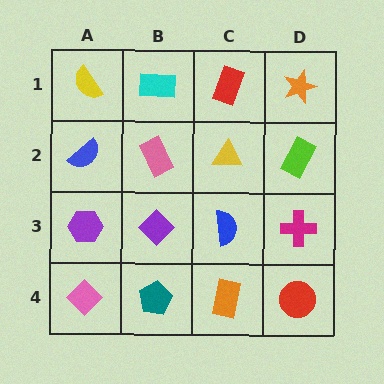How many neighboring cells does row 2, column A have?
3.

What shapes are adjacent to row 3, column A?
A blue semicircle (row 2, column A), a pink diamond (row 4, column A), a purple diamond (row 3, column B).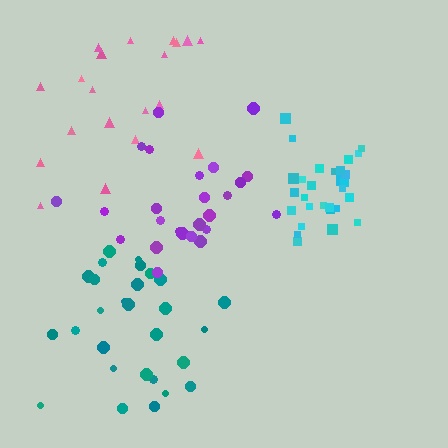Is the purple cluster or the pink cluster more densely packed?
Purple.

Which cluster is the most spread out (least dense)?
Pink.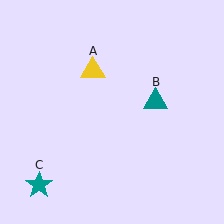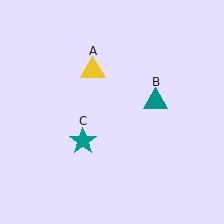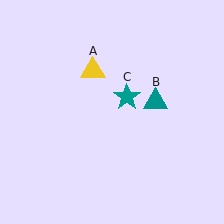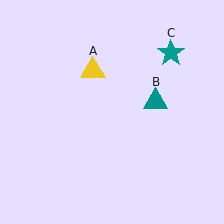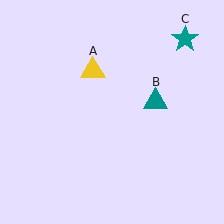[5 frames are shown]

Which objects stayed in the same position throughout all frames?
Yellow triangle (object A) and teal triangle (object B) remained stationary.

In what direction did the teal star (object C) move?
The teal star (object C) moved up and to the right.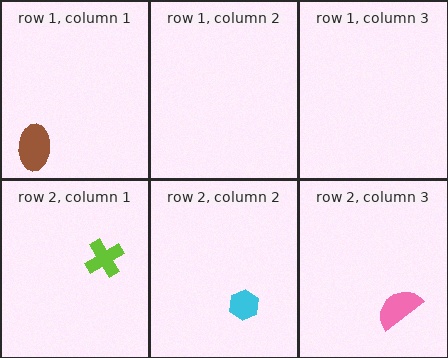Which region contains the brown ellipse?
The row 1, column 1 region.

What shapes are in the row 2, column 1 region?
The lime cross.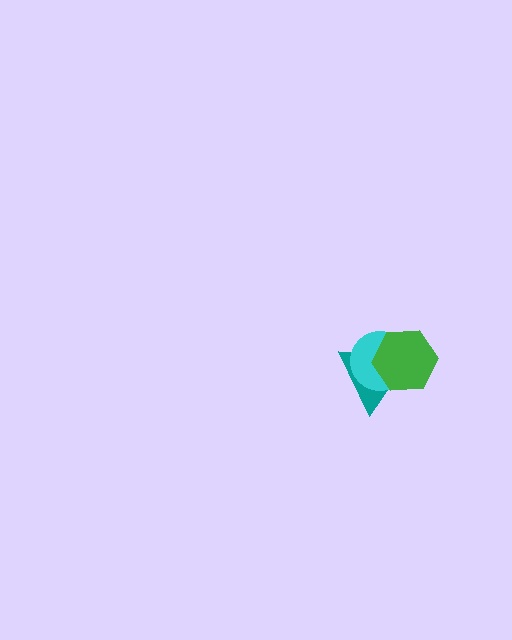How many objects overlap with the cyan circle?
2 objects overlap with the cyan circle.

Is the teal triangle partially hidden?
Yes, it is partially covered by another shape.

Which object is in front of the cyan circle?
The green hexagon is in front of the cyan circle.